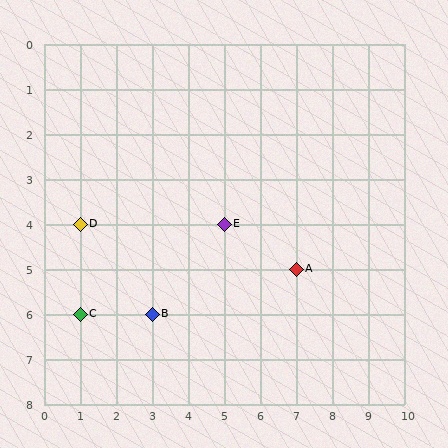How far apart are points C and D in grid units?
Points C and D are 2 rows apart.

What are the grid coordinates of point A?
Point A is at grid coordinates (7, 5).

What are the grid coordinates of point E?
Point E is at grid coordinates (5, 4).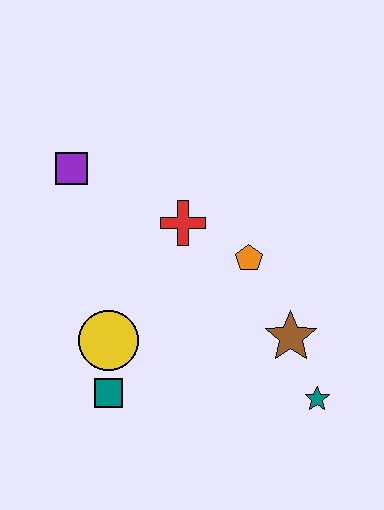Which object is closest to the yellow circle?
The teal square is closest to the yellow circle.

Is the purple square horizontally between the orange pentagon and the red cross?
No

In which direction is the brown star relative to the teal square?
The brown star is to the right of the teal square.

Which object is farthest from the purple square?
The teal star is farthest from the purple square.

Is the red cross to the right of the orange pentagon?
No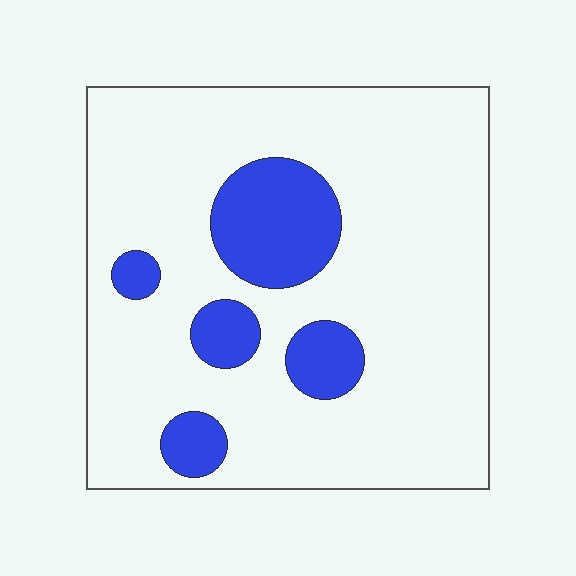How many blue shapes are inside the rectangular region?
5.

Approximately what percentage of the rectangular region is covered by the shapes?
Approximately 15%.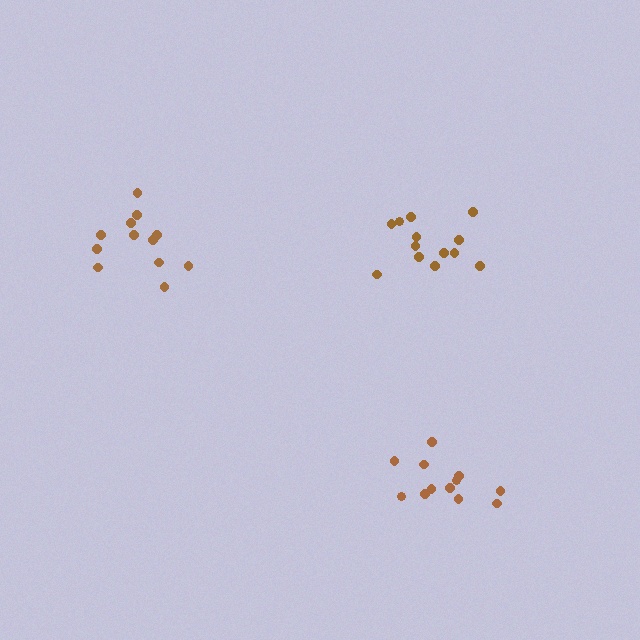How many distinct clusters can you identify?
There are 3 distinct clusters.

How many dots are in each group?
Group 1: 12 dots, Group 2: 12 dots, Group 3: 13 dots (37 total).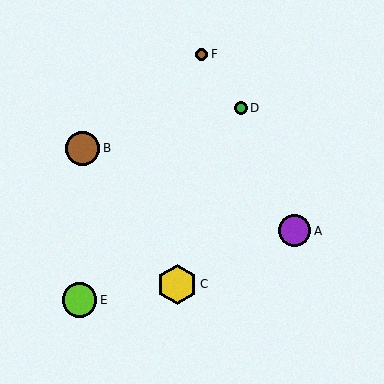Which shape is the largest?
The yellow hexagon (labeled C) is the largest.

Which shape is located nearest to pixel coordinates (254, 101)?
The green circle (labeled D) at (241, 108) is nearest to that location.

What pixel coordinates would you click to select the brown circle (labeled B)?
Click at (83, 148) to select the brown circle B.